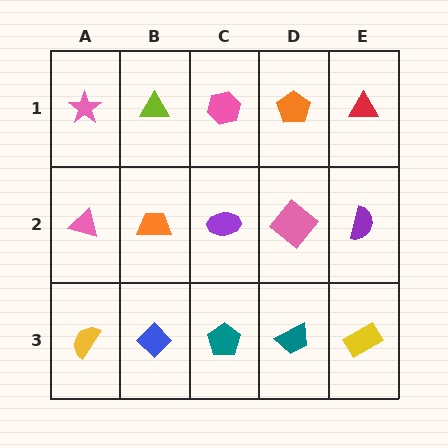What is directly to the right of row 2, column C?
A pink diamond.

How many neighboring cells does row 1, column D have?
3.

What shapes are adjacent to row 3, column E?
A purple semicircle (row 2, column E), a teal trapezoid (row 3, column D).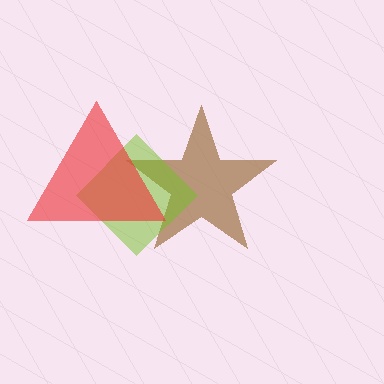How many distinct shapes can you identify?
There are 3 distinct shapes: a brown star, a lime diamond, a red triangle.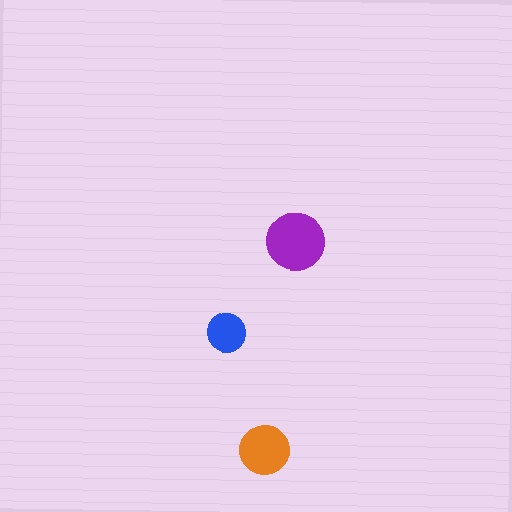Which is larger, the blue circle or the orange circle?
The orange one.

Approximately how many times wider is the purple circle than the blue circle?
About 1.5 times wider.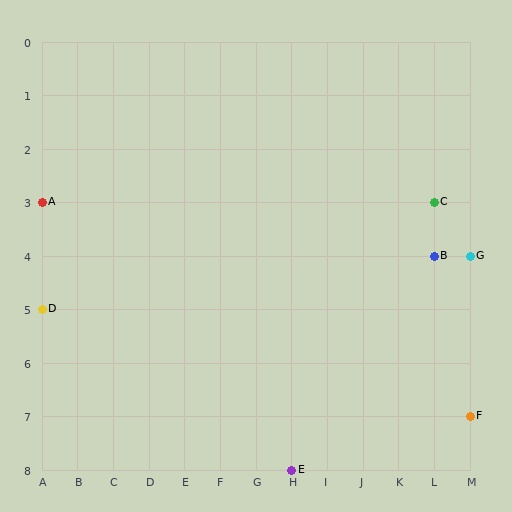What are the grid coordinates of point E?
Point E is at grid coordinates (H, 8).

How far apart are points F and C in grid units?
Points F and C are 1 column and 4 rows apart (about 4.1 grid units diagonally).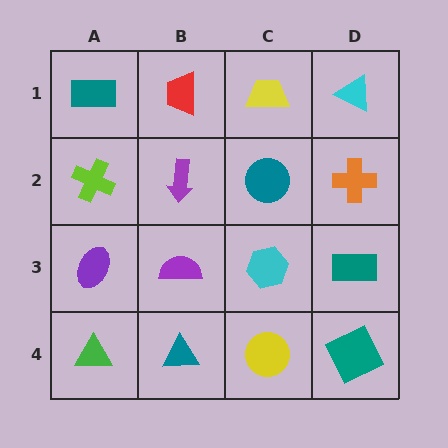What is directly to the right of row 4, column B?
A yellow circle.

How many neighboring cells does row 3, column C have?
4.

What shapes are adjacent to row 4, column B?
A purple semicircle (row 3, column B), a green triangle (row 4, column A), a yellow circle (row 4, column C).